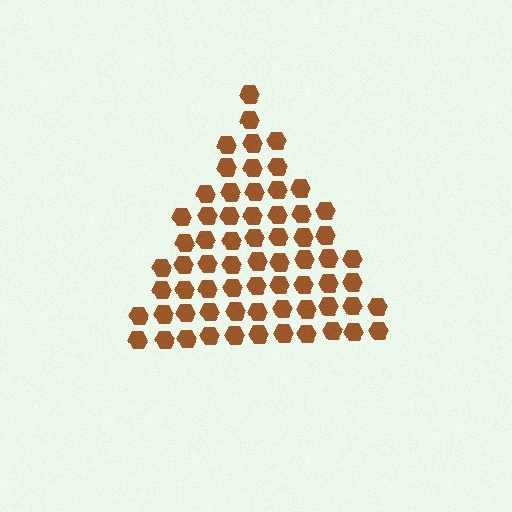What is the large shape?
The large shape is a triangle.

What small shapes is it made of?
It is made of small hexagons.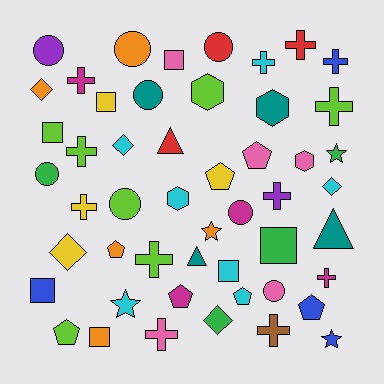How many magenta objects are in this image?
There are 4 magenta objects.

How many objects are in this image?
There are 50 objects.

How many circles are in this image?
There are 8 circles.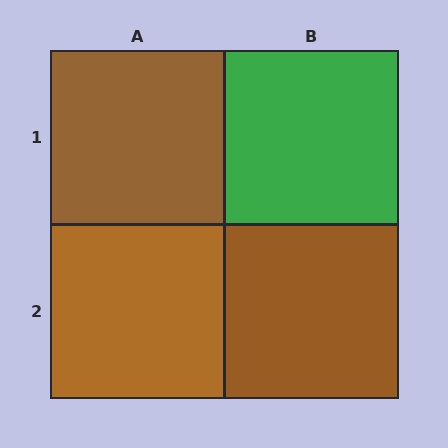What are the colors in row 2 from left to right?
Brown, brown.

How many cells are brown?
3 cells are brown.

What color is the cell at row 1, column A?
Brown.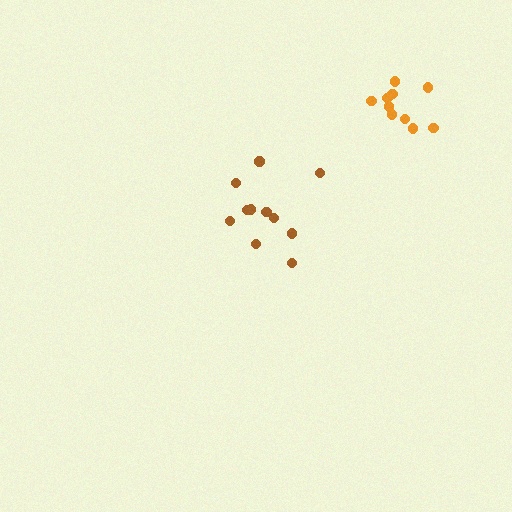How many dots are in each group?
Group 1: 10 dots, Group 2: 11 dots (21 total).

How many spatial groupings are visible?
There are 2 spatial groupings.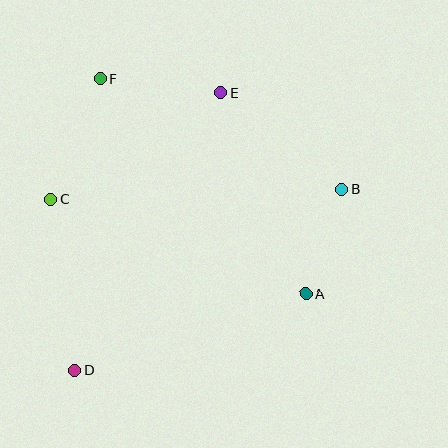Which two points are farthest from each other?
Points B and D are farthest from each other.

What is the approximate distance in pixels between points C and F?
The distance between C and F is approximately 130 pixels.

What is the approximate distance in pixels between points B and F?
The distance between B and F is approximately 266 pixels.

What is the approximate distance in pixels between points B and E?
The distance between B and E is approximately 155 pixels.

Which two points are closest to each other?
Points A and B are closest to each other.